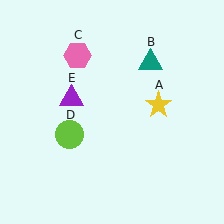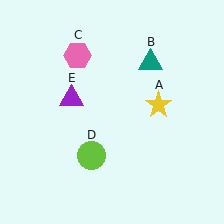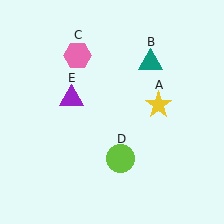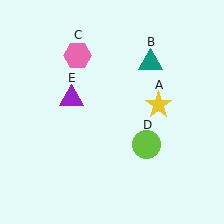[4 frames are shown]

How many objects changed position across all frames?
1 object changed position: lime circle (object D).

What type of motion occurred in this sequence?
The lime circle (object D) rotated counterclockwise around the center of the scene.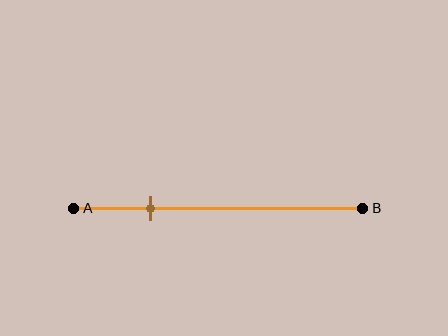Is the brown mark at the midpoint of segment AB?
No, the mark is at about 25% from A, not at the 50% midpoint.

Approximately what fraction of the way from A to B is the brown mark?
The brown mark is approximately 25% of the way from A to B.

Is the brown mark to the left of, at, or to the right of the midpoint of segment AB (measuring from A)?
The brown mark is to the left of the midpoint of segment AB.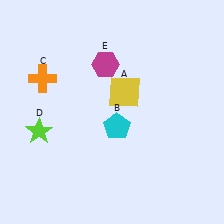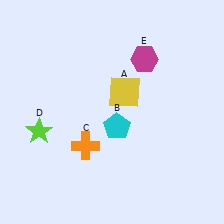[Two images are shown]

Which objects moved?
The objects that moved are: the orange cross (C), the magenta hexagon (E).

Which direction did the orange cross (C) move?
The orange cross (C) moved down.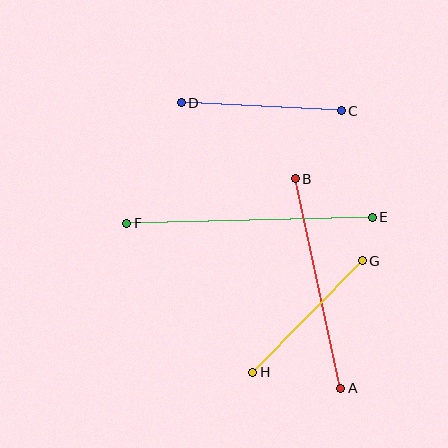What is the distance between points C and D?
The distance is approximately 160 pixels.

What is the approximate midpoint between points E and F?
The midpoint is at approximately (250, 220) pixels.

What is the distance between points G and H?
The distance is approximately 156 pixels.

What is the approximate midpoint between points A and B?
The midpoint is at approximately (318, 284) pixels.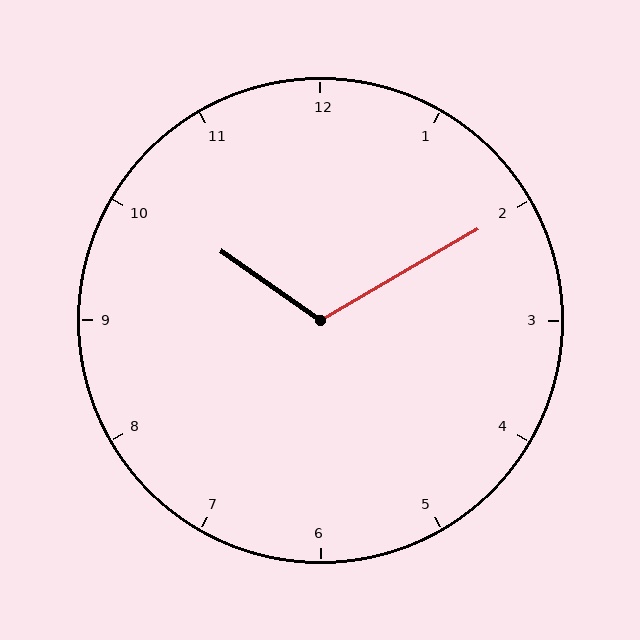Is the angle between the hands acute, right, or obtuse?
It is obtuse.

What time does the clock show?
10:10.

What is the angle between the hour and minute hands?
Approximately 115 degrees.